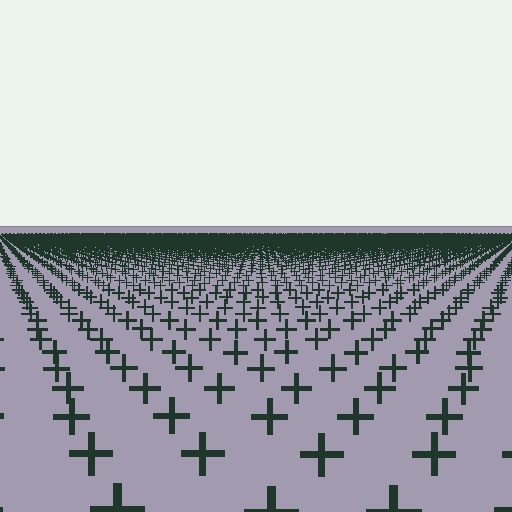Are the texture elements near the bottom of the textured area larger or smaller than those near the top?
Larger. Near the bottom, elements are closer to the viewer and appear at a bigger on-screen size.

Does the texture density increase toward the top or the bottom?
Density increases toward the top.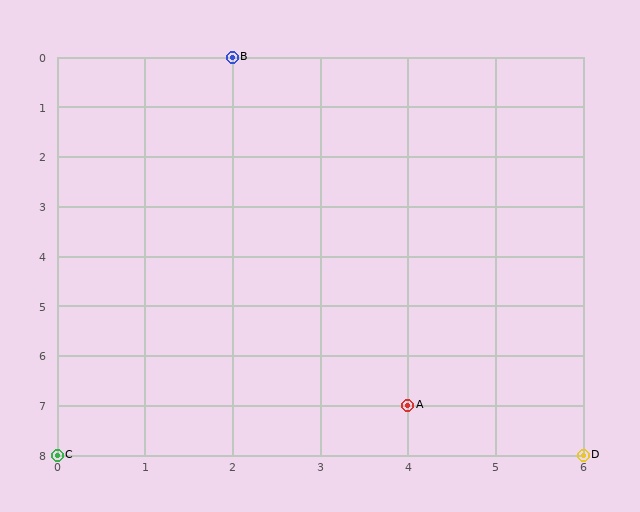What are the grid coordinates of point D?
Point D is at grid coordinates (6, 8).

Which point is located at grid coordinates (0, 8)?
Point C is at (0, 8).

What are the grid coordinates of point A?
Point A is at grid coordinates (4, 7).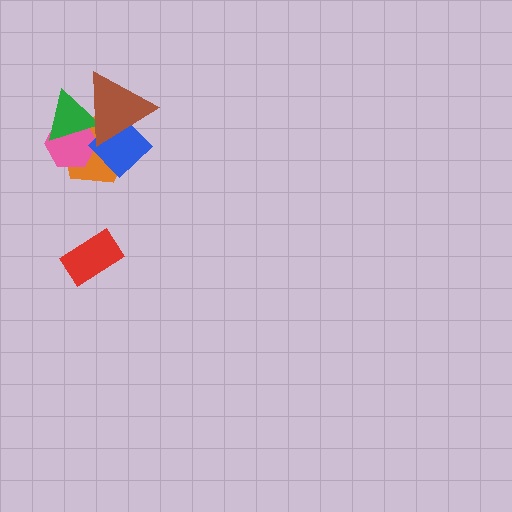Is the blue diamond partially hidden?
Yes, it is partially covered by another shape.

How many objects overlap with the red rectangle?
0 objects overlap with the red rectangle.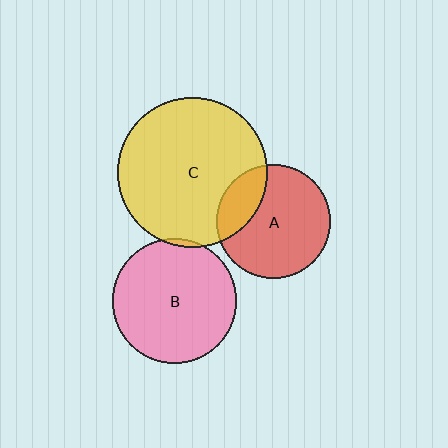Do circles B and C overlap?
Yes.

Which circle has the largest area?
Circle C (yellow).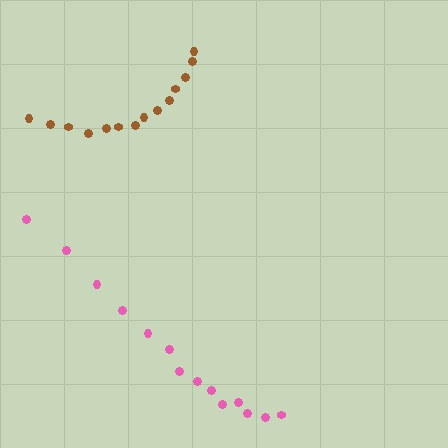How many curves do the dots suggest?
There are 2 distinct paths.